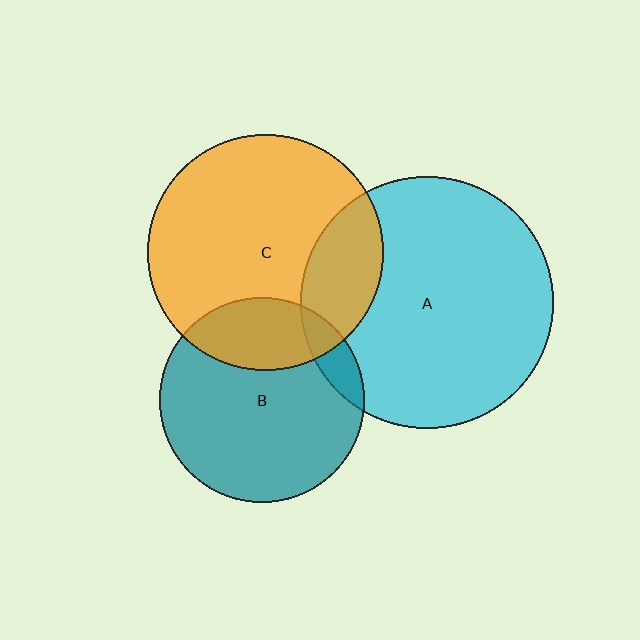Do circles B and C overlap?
Yes.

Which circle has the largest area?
Circle A (cyan).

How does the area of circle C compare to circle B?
Approximately 1.3 times.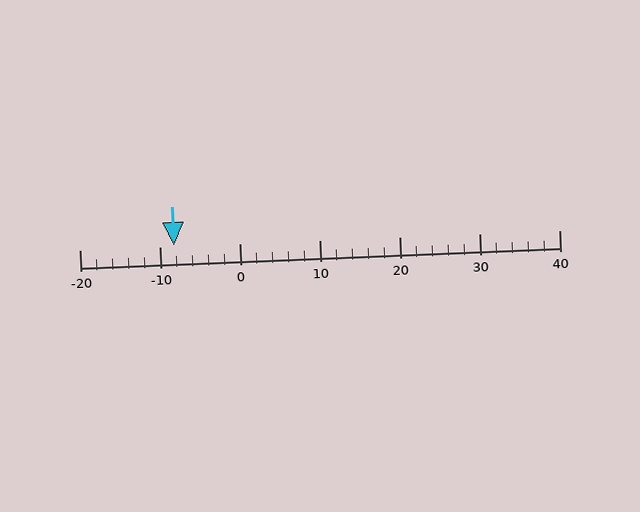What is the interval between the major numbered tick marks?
The major tick marks are spaced 10 units apart.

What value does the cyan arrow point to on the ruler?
The cyan arrow points to approximately -8.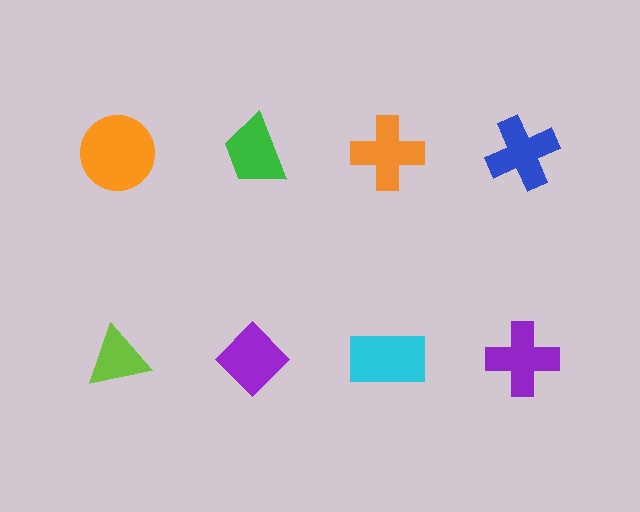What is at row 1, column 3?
An orange cross.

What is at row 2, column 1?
A lime triangle.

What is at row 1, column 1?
An orange circle.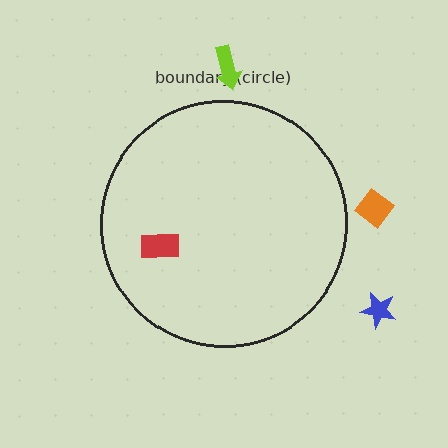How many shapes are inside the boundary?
1 inside, 3 outside.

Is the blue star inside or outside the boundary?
Outside.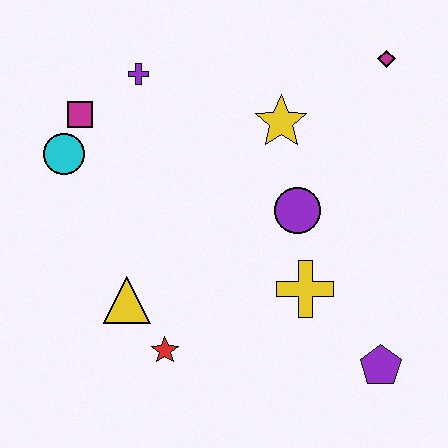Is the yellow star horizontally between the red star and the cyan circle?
No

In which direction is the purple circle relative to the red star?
The purple circle is above the red star.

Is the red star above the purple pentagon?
Yes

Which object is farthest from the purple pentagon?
The magenta square is farthest from the purple pentagon.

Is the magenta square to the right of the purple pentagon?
No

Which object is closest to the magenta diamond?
The yellow star is closest to the magenta diamond.